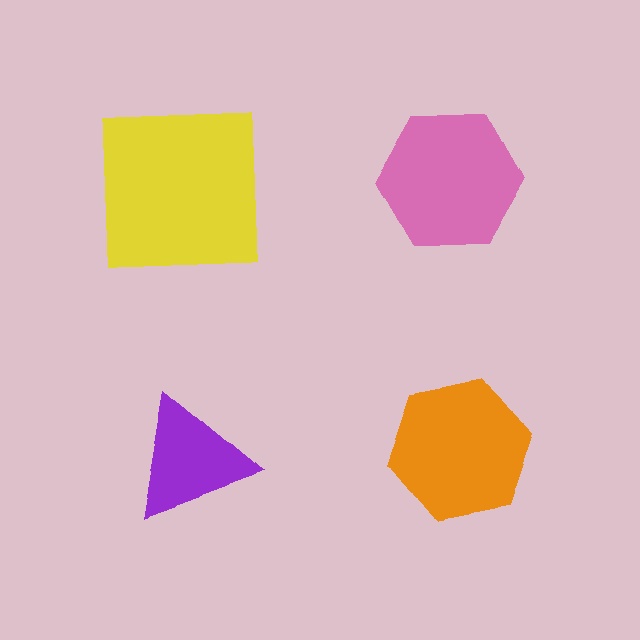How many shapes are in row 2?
2 shapes.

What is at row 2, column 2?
An orange hexagon.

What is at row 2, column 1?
A purple triangle.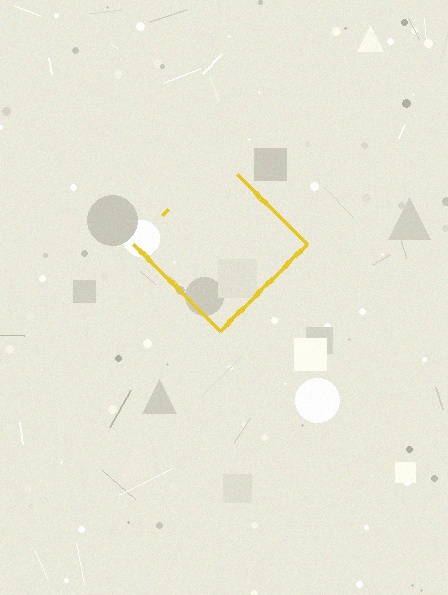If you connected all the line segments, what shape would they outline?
They would outline a diamond.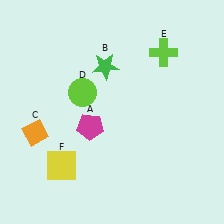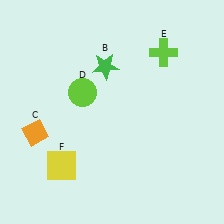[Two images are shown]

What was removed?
The magenta pentagon (A) was removed in Image 2.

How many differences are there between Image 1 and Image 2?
There is 1 difference between the two images.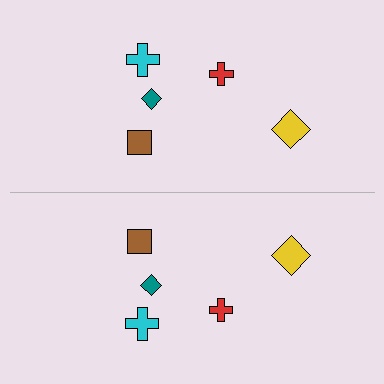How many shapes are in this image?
There are 10 shapes in this image.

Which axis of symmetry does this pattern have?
The pattern has a horizontal axis of symmetry running through the center of the image.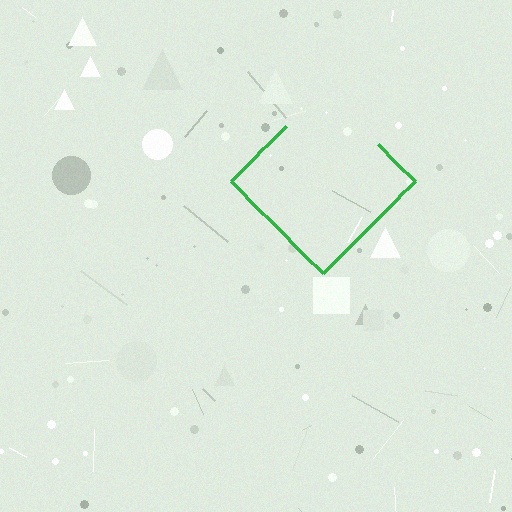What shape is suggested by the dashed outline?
The dashed outline suggests a diamond.